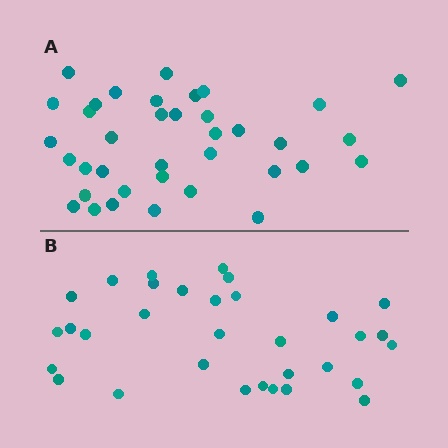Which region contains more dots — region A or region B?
Region A (the top region) has more dots.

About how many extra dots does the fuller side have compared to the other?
Region A has about 5 more dots than region B.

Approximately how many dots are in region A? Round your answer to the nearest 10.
About 40 dots. (The exact count is 37, which rounds to 40.)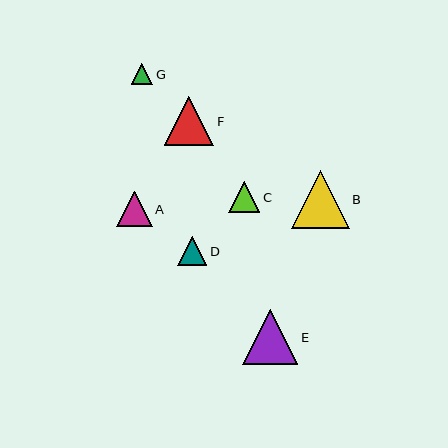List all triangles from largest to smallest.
From largest to smallest: B, E, F, A, C, D, G.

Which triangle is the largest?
Triangle B is the largest with a size of approximately 58 pixels.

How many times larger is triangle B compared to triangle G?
Triangle B is approximately 2.7 times the size of triangle G.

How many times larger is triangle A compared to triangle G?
Triangle A is approximately 1.7 times the size of triangle G.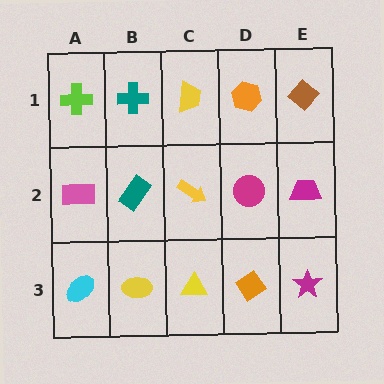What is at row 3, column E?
A magenta star.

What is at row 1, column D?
An orange hexagon.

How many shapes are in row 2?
5 shapes.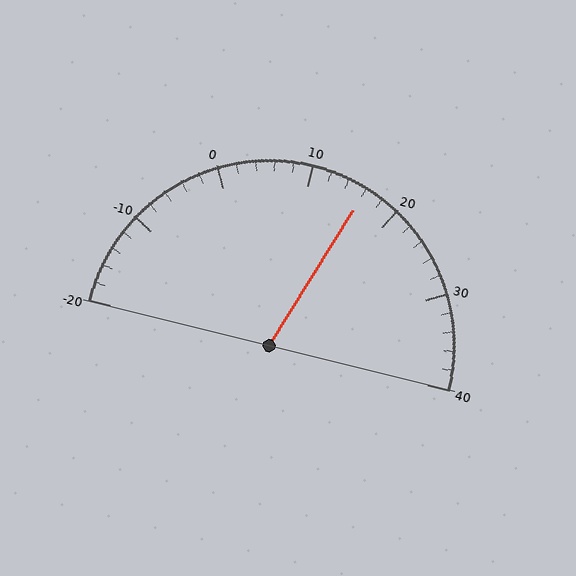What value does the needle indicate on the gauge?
The needle indicates approximately 16.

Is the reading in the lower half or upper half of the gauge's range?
The reading is in the upper half of the range (-20 to 40).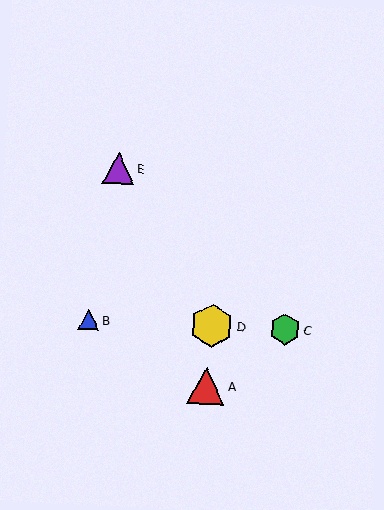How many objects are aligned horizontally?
3 objects (B, C, D) are aligned horizontally.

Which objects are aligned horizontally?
Objects B, C, D are aligned horizontally.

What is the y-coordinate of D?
Object D is at y≈326.